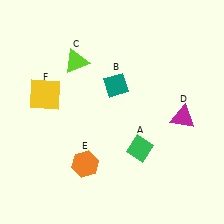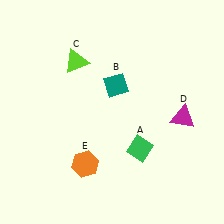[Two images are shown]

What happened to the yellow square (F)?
The yellow square (F) was removed in Image 2. It was in the top-left area of Image 1.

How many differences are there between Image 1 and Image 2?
There is 1 difference between the two images.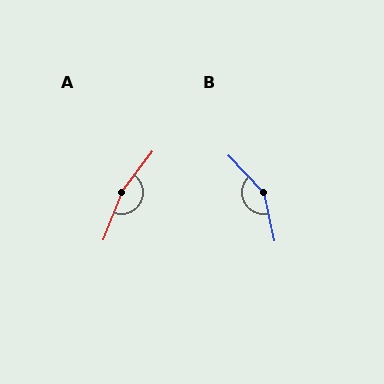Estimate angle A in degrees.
Approximately 165 degrees.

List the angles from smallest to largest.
B (149°), A (165°).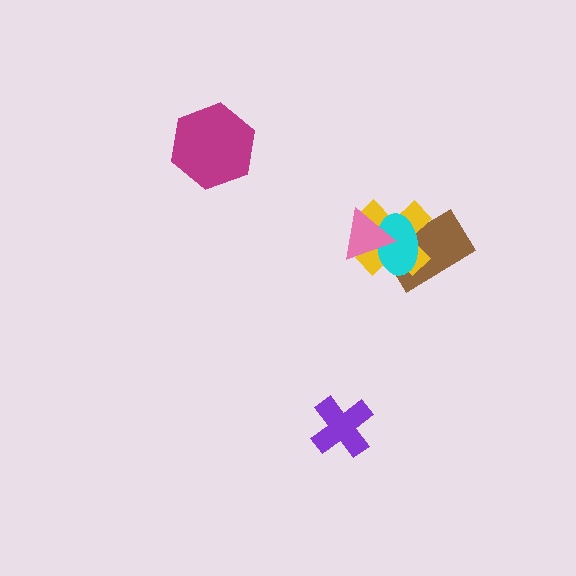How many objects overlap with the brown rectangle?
2 objects overlap with the brown rectangle.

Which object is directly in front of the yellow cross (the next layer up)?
The cyan ellipse is directly in front of the yellow cross.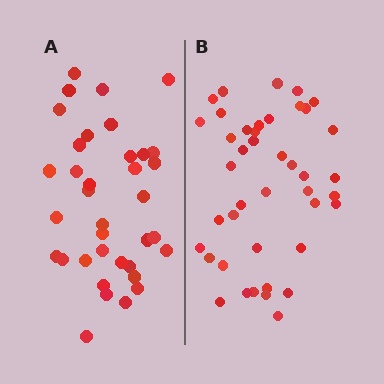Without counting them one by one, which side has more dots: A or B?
Region B (the right region) has more dots.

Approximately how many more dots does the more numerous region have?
Region B has about 6 more dots than region A.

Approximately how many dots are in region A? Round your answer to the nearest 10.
About 40 dots. (The exact count is 36, which rounds to 40.)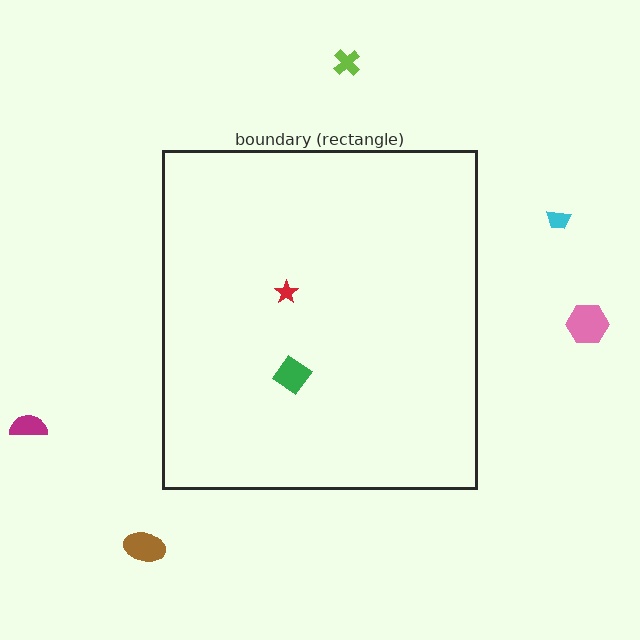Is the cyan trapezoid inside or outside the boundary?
Outside.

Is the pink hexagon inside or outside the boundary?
Outside.